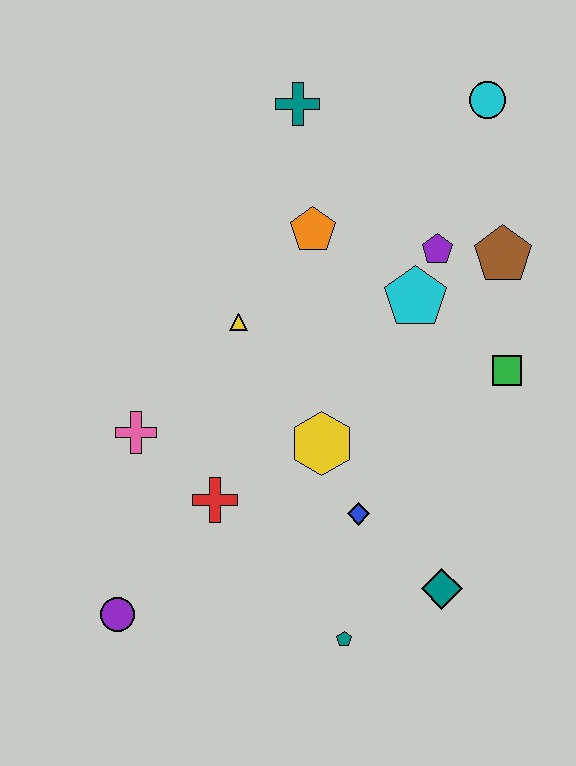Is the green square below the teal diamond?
No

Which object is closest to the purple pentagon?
The cyan pentagon is closest to the purple pentagon.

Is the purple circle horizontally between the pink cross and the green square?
No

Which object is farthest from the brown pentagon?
The purple circle is farthest from the brown pentagon.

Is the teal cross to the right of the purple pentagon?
No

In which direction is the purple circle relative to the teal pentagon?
The purple circle is to the left of the teal pentagon.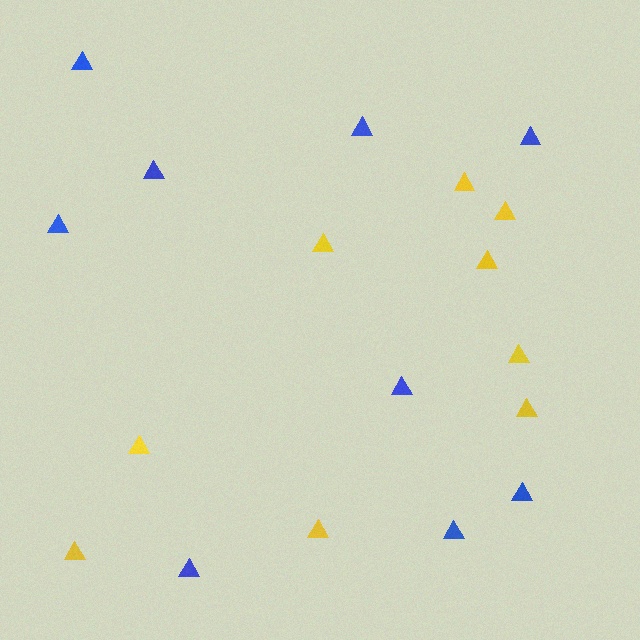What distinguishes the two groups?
There are 2 groups: one group of blue triangles (9) and one group of yellow triangles (9).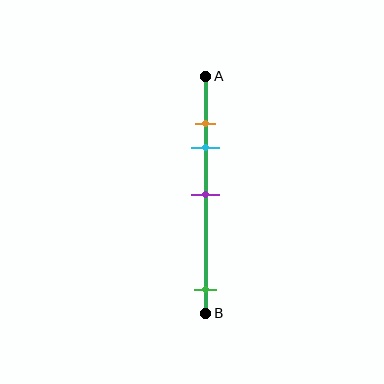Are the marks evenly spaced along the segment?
No, the marks are not evenly spaced.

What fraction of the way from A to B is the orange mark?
The orange mark is approximately 20% (0.2) of the way from A to B.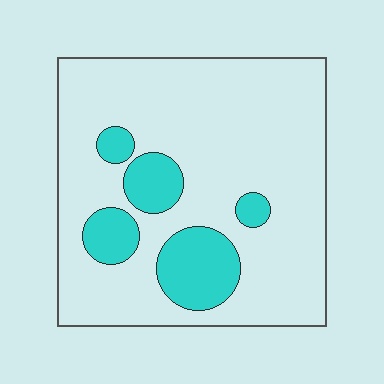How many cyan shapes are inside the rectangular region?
5.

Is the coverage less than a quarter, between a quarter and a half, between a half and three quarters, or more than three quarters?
Less than a quarter.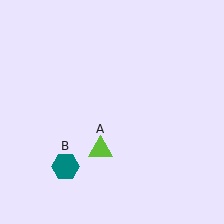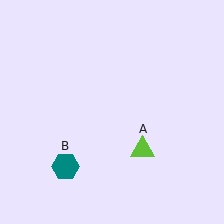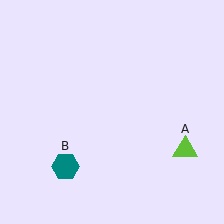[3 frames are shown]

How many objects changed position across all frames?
1 object changed position: lime triangle (object A).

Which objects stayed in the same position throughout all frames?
Teal hexagon (object B) remained stationary.